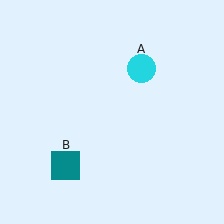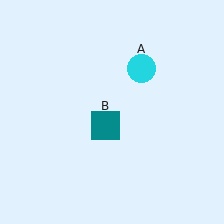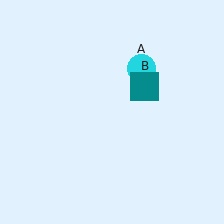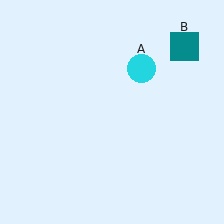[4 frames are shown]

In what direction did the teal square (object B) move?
The teal square (object B) moved up and to the right.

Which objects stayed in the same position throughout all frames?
Cyan circle (object A) remained stationary.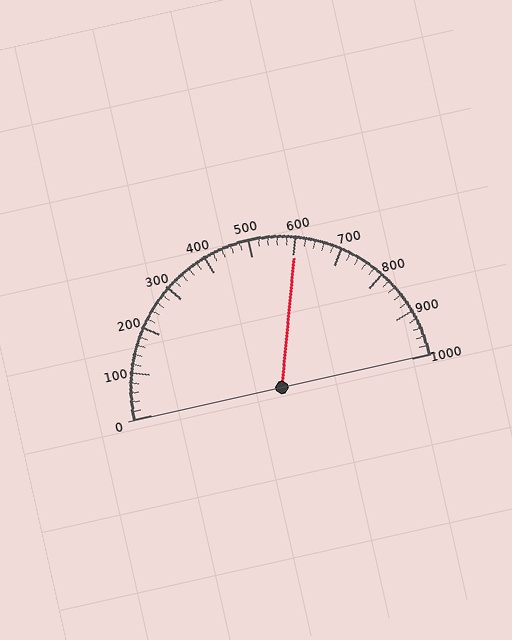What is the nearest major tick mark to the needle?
The nearest major tick mark is 600.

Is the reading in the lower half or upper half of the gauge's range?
The reading is in the upper half of the range (0 to 1000).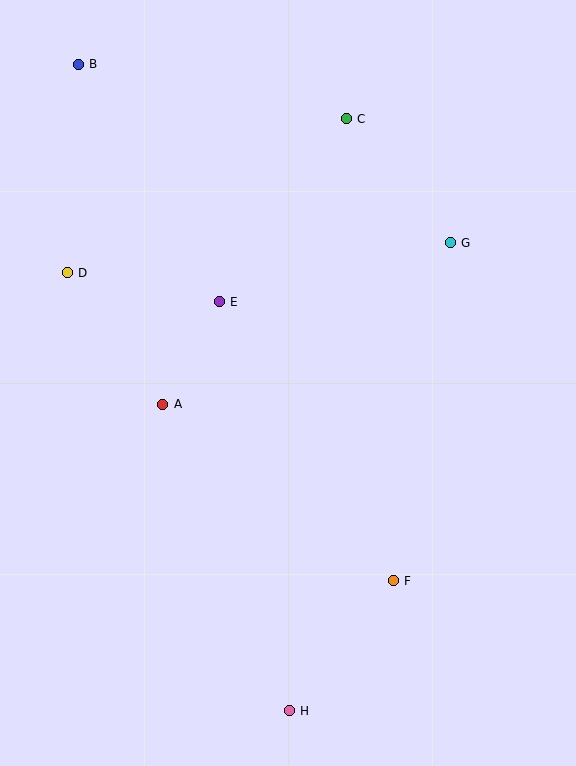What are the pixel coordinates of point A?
Point A is at (163, 404).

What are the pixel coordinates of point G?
Point G is at (450, 243).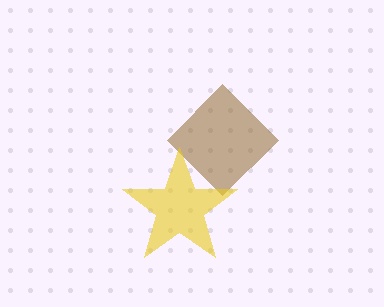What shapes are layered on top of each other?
The layered shapes are: a brown diamond, a yellow star.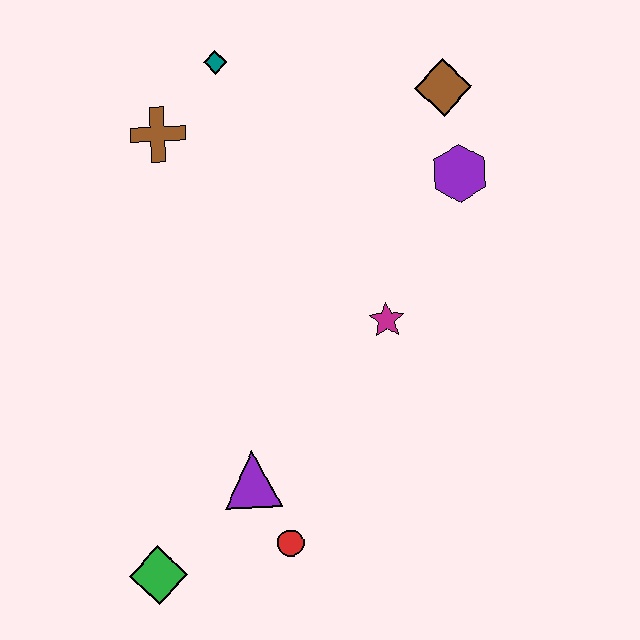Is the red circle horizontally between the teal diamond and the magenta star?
Yes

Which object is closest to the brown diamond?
The purple hexagon is closest to the brown diamond.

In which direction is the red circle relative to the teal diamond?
The red circle is below the teal diamond.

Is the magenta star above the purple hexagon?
No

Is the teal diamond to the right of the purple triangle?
No